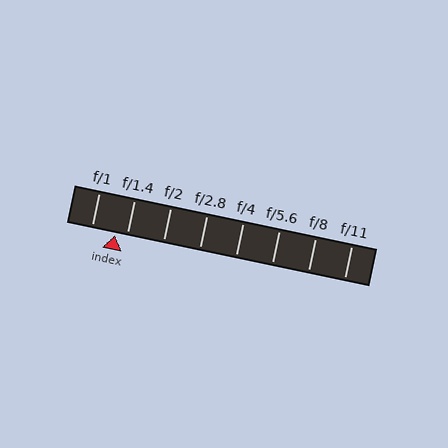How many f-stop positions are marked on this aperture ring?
There are 8 f-stop positions marked.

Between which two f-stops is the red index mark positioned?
The index mark is between f/1 and f/1.4.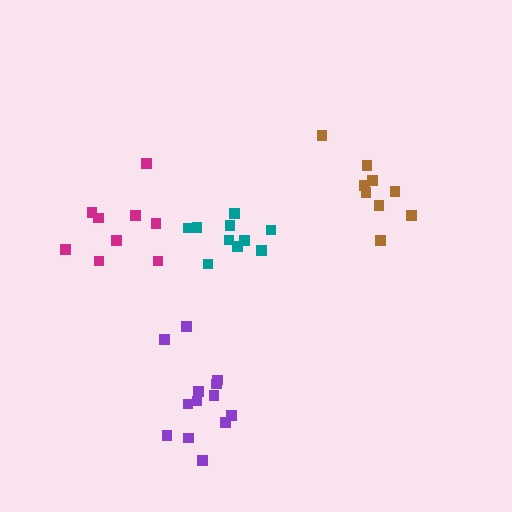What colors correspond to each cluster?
The clusters are colored: teal, purple, magenta, brown.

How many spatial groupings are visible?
There are 4 spatial groupings.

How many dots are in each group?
Group 1: 10 dots, Group 2: 13 dots, Group 3: 9 dots, Group 4: 9 dots (41 total).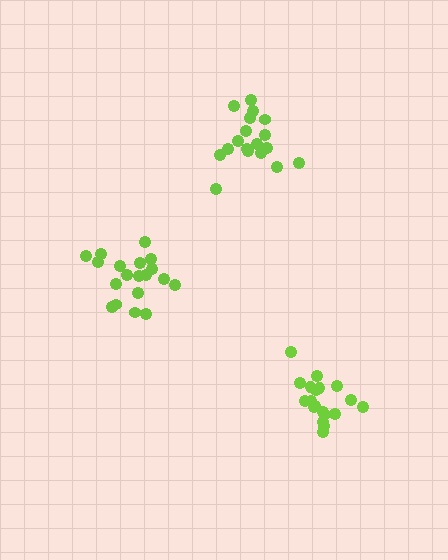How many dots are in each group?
Group 1: 18 dots, Group 2: 19 dots, Group 3: 19 dots (56 total).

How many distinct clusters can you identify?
There are 3 distinct clusters.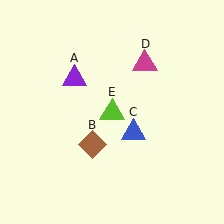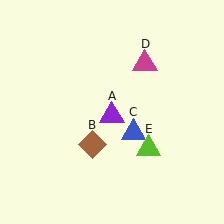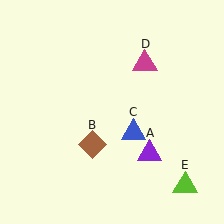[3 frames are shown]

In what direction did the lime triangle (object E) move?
The lime triangle (object E) moved down and to the right.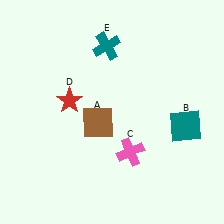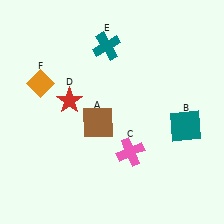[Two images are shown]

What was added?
An orange diamond (F) was added in Image 2.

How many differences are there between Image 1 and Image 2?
There is 1 difference between the two images.